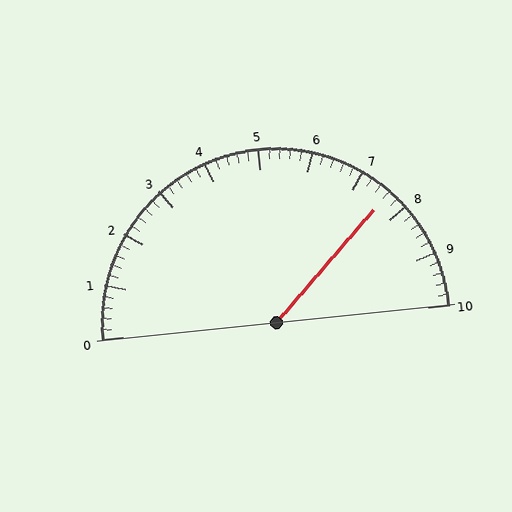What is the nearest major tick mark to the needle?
The nearest major tick mark is 8.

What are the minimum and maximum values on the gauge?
The gauge ranges from 0 to 10.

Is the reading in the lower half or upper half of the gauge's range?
The reading is in the upper half of the range (0 to 10).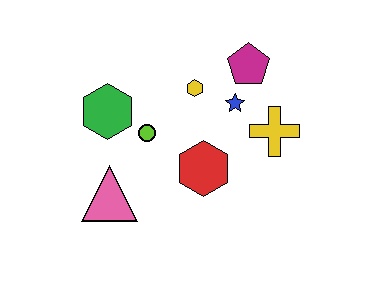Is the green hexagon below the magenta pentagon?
Yes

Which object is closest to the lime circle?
The green hexagon is closest to the lime circle.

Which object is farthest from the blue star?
The pink triangle is farthest from the blue star.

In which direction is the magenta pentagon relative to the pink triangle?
The magenta pentagon is to the right of the pink triangle.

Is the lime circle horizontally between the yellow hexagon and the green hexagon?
Yes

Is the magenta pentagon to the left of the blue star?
No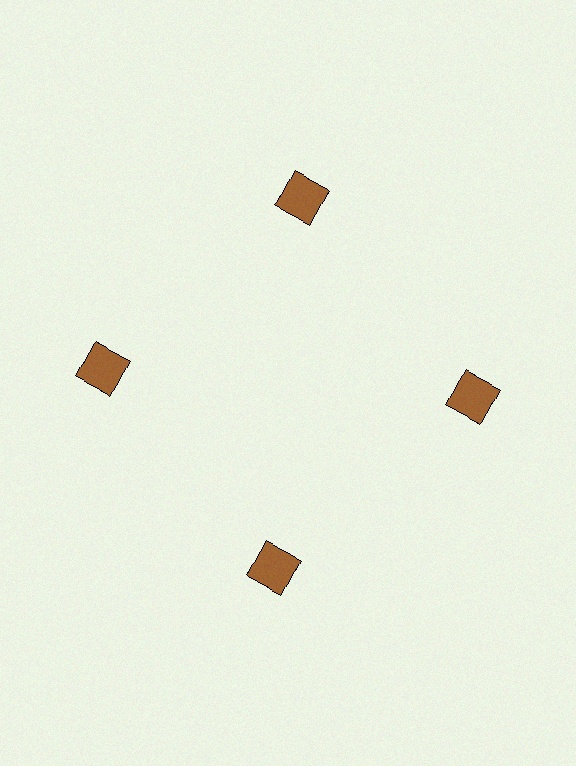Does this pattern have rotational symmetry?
Yes, this pattern has 4-fold rotational symmetry. It looks the same after rotating 90 degrees around the center.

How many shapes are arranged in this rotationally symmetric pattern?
There are 4 shapes, arranged in 4 groups of 1.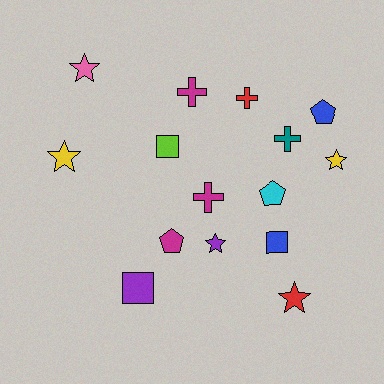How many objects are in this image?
There are 15 objects.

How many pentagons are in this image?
There are 3 pentagons.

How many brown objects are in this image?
There are no brown objects.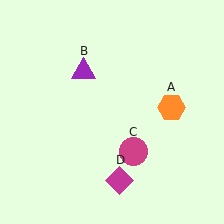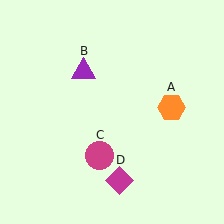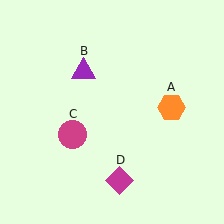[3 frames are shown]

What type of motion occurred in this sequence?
The magenta circle (object C) rotated clockwise around the center of the scene.